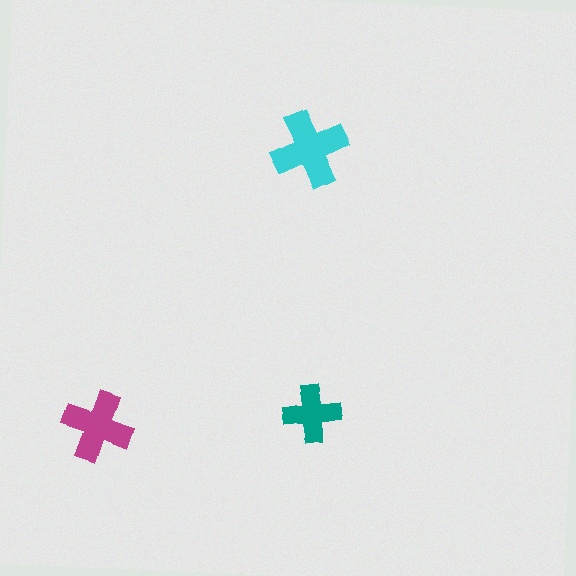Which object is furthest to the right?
The teal cross is rightmost.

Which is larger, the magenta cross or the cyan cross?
The cyan one.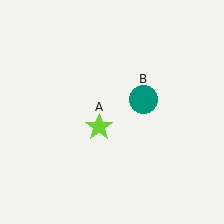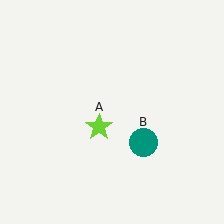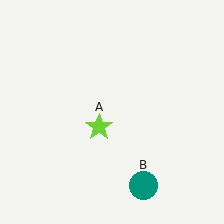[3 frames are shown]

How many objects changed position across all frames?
1 object changed position: teal circle (object B).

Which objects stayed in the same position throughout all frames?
Lime star (object A) remained stationary.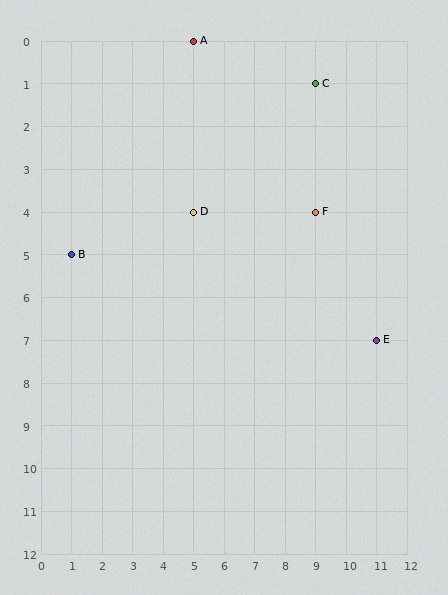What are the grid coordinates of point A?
Point A is at grid coordinates (5, 0).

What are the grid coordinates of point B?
Point B is at grid coordinates (1, 5).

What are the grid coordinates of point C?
Point C is at grid coordinates (9, 1).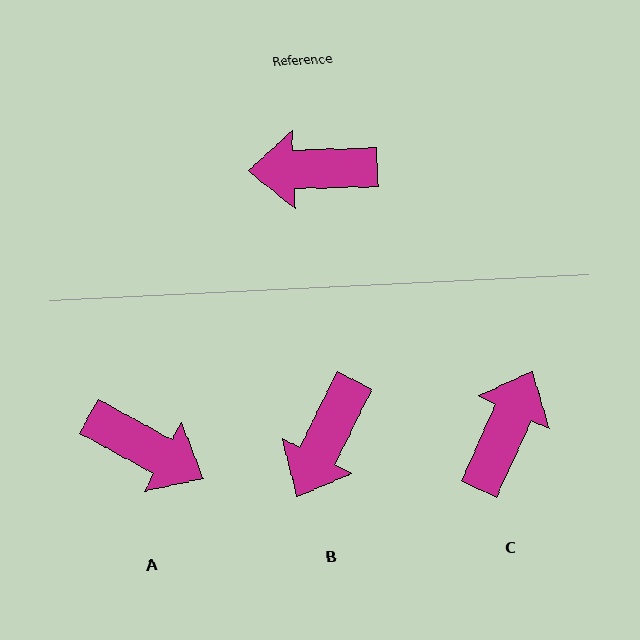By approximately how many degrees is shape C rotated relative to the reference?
Approximately 116 degrees clockwise.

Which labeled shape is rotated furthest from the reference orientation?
A, about 150 degrees away.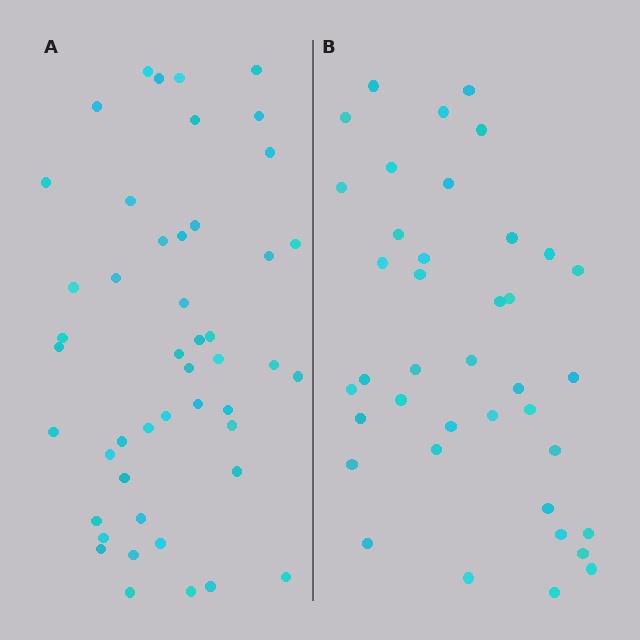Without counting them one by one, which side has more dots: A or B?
Region A (the left region) has more dots.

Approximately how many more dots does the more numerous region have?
Region A has roughly 8 or so more dots than region B.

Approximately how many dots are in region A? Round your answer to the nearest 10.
About 50 dots. (The exact count is 47, which rounds to 50.)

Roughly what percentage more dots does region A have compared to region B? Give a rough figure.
About 20% more.